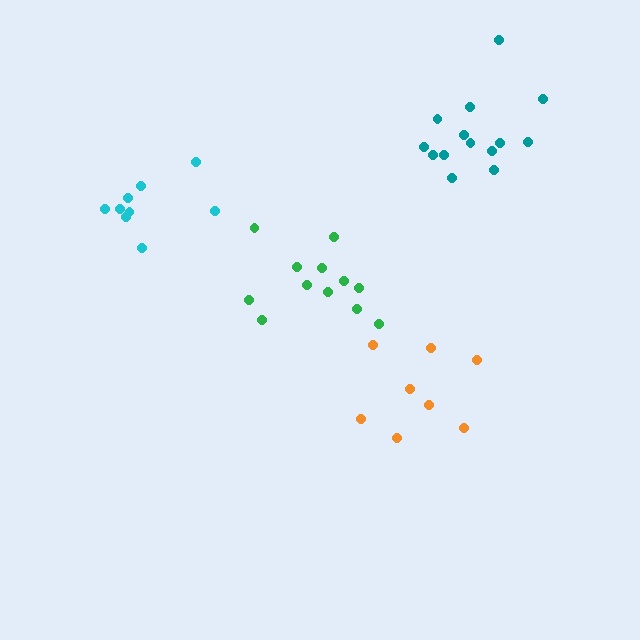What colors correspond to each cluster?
The clusters are colored: orange, green, cyan, teal.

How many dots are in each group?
Group 1: 8 dots, Group 2: 13 dots, Group 3: 9 dots, Group 4: 14 dots (44 total).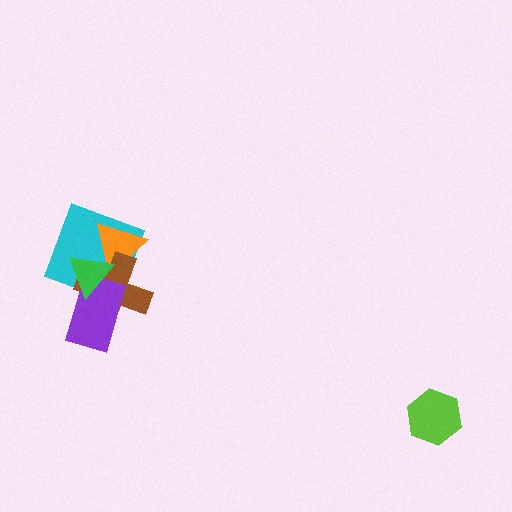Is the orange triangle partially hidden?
Yes, it is partially covered by another shape.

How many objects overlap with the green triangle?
4 objects overlap with the green triangle.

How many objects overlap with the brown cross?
4 objects overlap with the brown cross.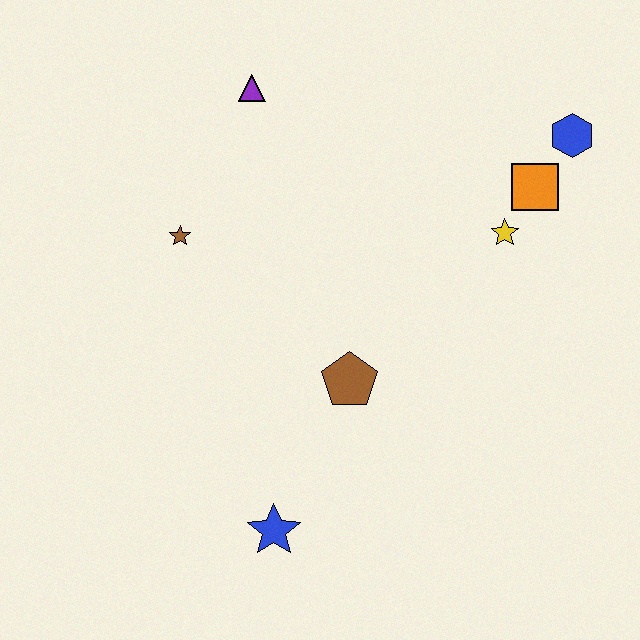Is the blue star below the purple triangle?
Yes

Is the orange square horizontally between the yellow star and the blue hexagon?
Yes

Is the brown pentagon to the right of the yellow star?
No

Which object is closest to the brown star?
The purple triangle is closest to the brown star.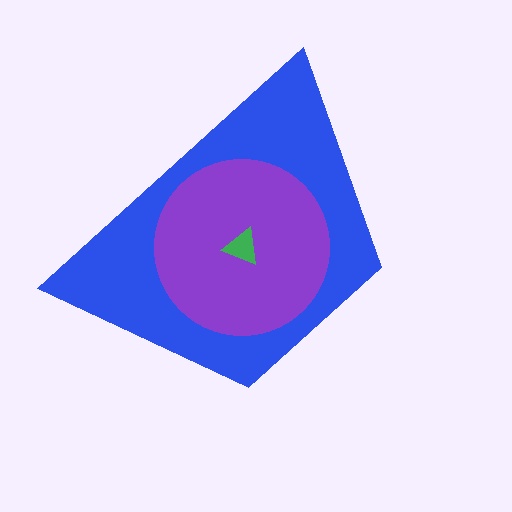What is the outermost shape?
The blue trapezoid.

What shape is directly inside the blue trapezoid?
The purple circle.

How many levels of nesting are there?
3.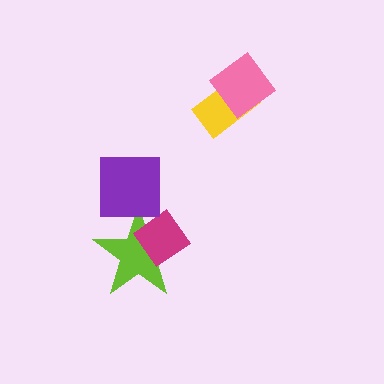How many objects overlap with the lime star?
2 objects overlap with the lime star.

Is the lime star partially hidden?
Yes, it is partially covered by another shape.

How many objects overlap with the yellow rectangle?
1 object overlaps with the yellow rectangle.